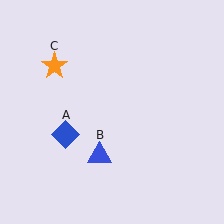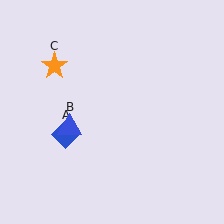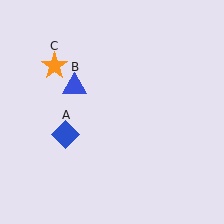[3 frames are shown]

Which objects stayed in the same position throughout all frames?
Blue diamond (object A) and orange star (object C) remained stationary.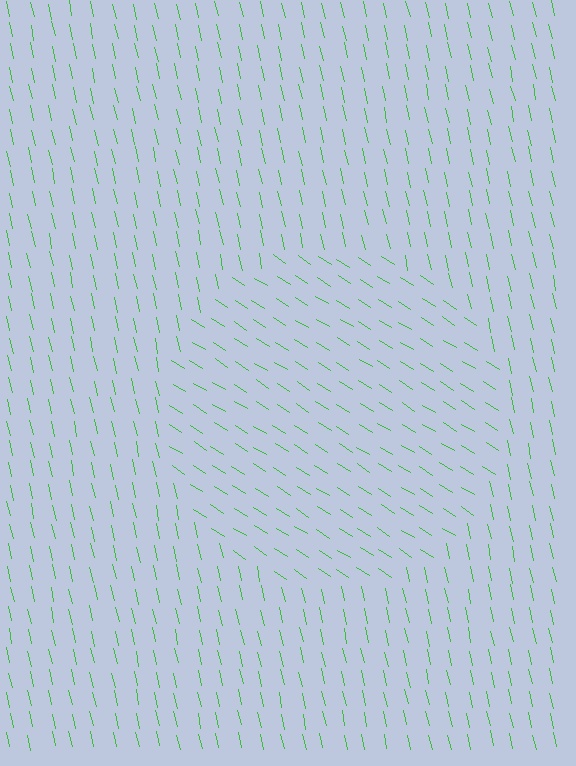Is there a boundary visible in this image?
Yes, there is a texture boundary formed by a change in line orientation.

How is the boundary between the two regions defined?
The boundary is defined purely by a change in line orientation (approximately 45 degrees difference). All lines are the same color and thickness.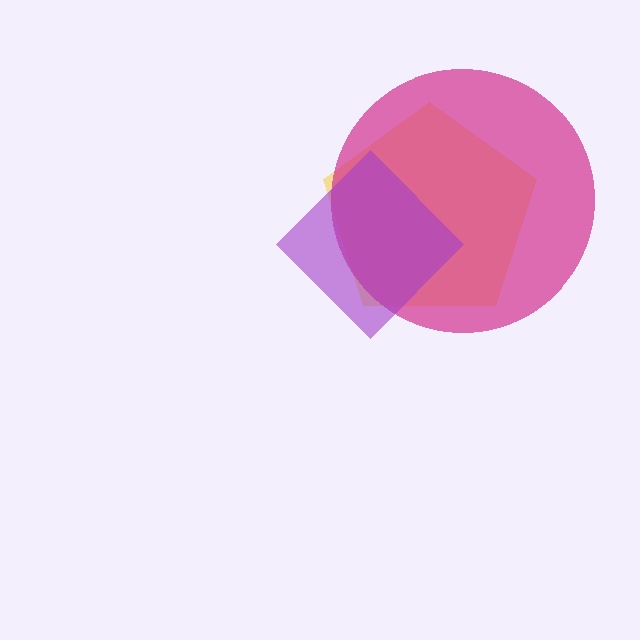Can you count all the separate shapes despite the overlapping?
Yes, there are 3 separate shapes.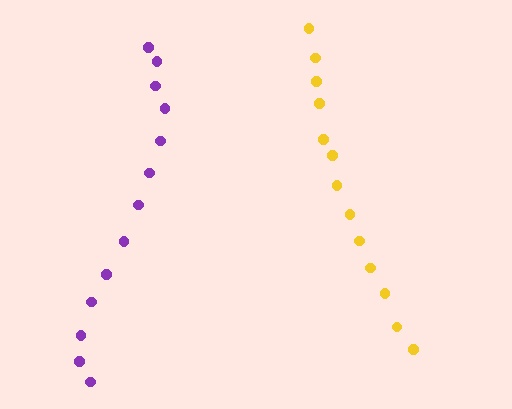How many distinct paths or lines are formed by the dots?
There are 2 distinct paths.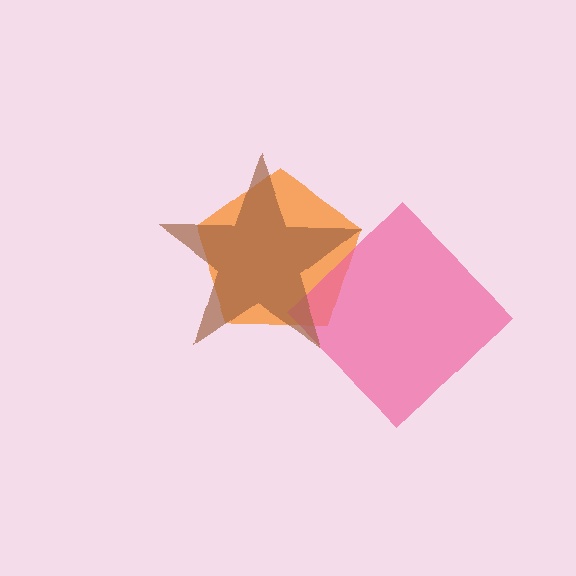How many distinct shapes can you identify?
There are 3 distinct shapes: an orange pentagon, a pink diamond, a brown star.